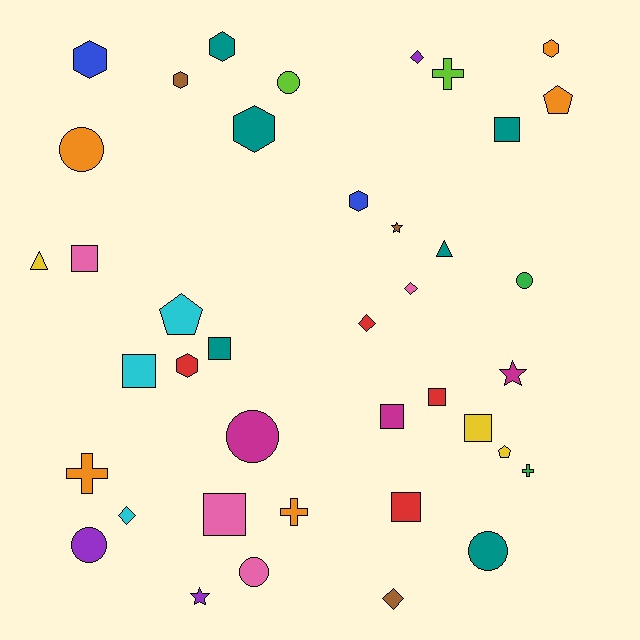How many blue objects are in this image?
There are 2 blue objects.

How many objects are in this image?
There are 40 objects.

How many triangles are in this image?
There are 2 triangles.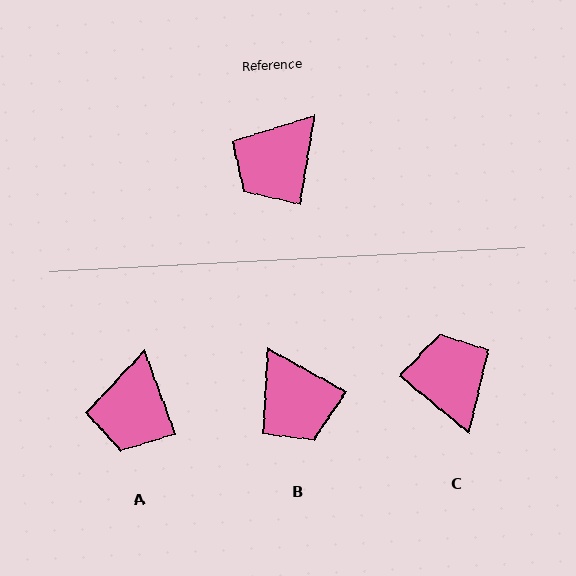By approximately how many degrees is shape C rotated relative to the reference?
Approximately 120 degrees clockwise.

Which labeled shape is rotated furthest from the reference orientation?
C, about 120 degrees away.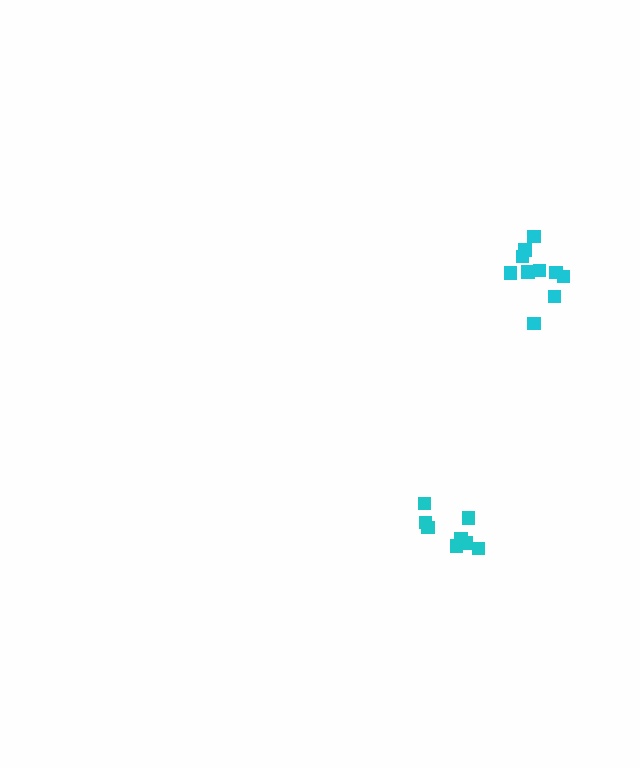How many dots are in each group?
Group 1: 10 dots, Group 2: 8 dots (18 total).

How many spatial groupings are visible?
There are 2 spatial groupings.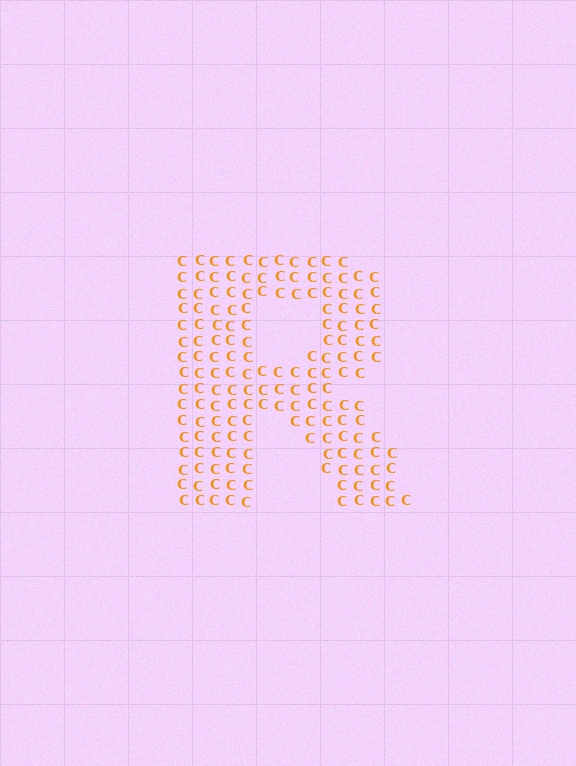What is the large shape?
The large shape is the letter R.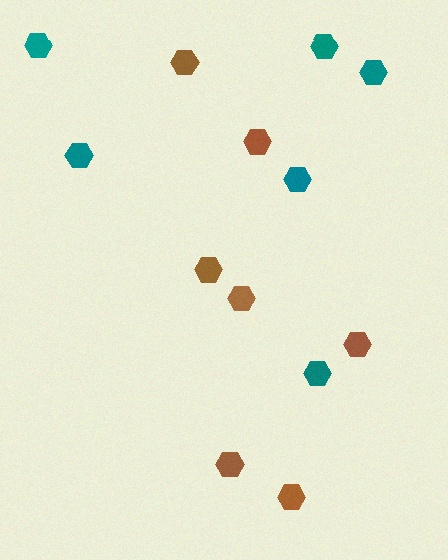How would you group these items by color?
There are 2 groups: one group of teal hexagons (6) and one group of brown hexagons (7).